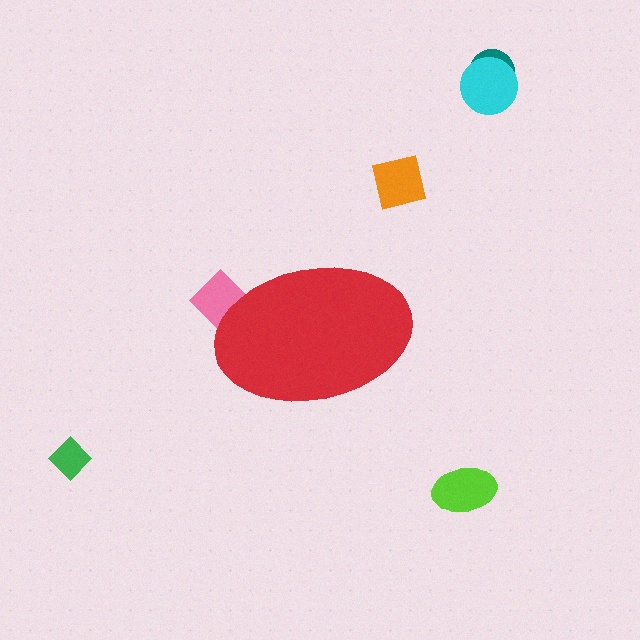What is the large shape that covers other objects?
A red ellipse.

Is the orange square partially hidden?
No, the orange square is fully visible.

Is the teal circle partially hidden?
No, the teal circle is fully visible.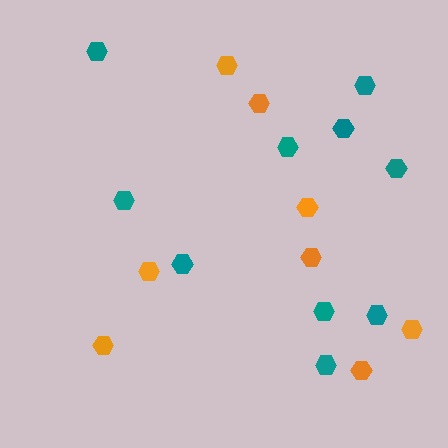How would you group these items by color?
There are 2 groups: one group of orange hexagons (8) and one group of teal hexagons (10).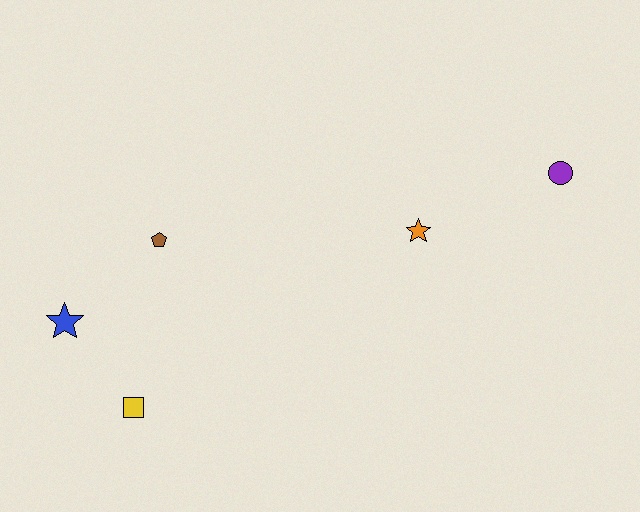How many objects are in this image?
There are 5 objects.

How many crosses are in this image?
There are no crosses.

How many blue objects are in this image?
There is 1 blue object.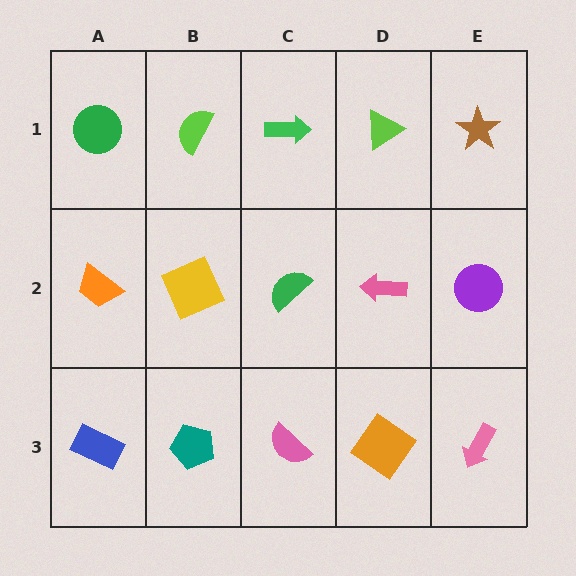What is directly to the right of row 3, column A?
A teal pentagon.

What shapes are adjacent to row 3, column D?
A pink arrow (row 2, column D), a pink semicircle (row 3, column C), a pink arrow (row 3, column E).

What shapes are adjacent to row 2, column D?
A lime triangle (row 1, column D), an orange diamond (row 3, column D), a green semicircle (row 2, column C), a purple circle (row 2, column E).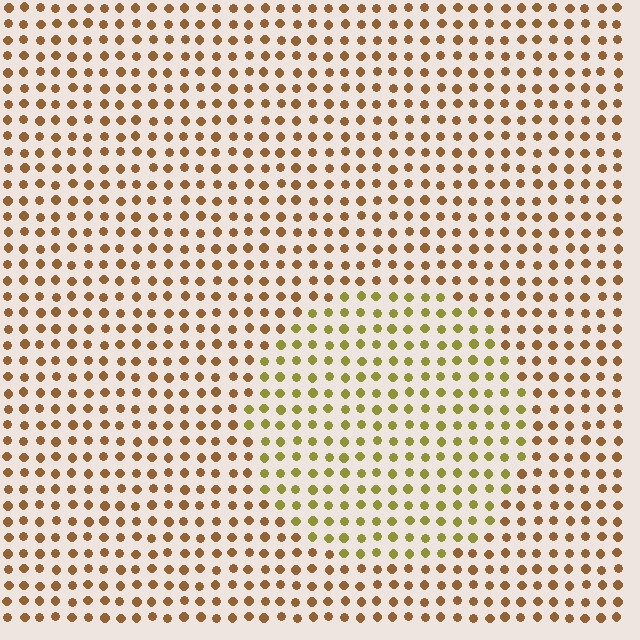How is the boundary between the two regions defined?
The boundary is defined purely by a slight shift in hue (about 34 degrees). Spacing, size, and orientation are identical on both sides.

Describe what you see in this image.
The image is filled with small brown elements in a uniform arrangement. A circle-shaped region is visible where the elements are tinted to a slightly different hue, forming a subtle color boundary.